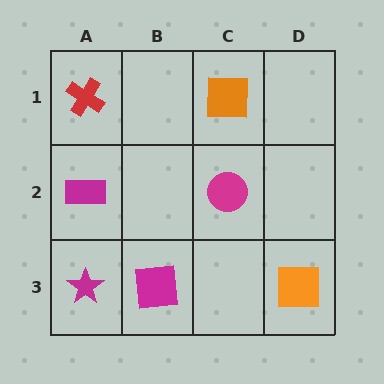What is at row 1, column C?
An orange square.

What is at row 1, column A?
A red cross.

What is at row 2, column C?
A magenta circle.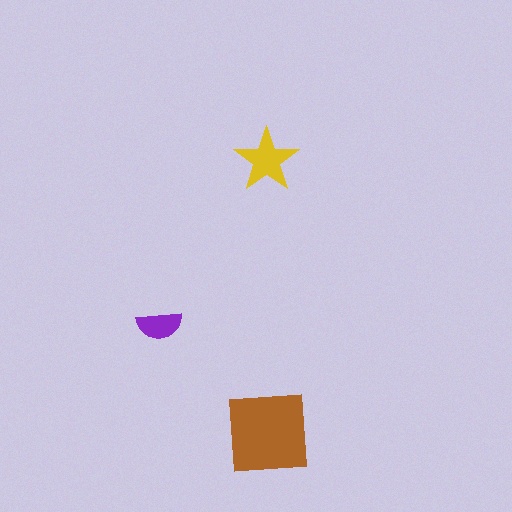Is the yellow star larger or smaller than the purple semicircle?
Larger.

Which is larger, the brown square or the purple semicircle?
The brown square.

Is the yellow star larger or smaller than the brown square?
Smaller.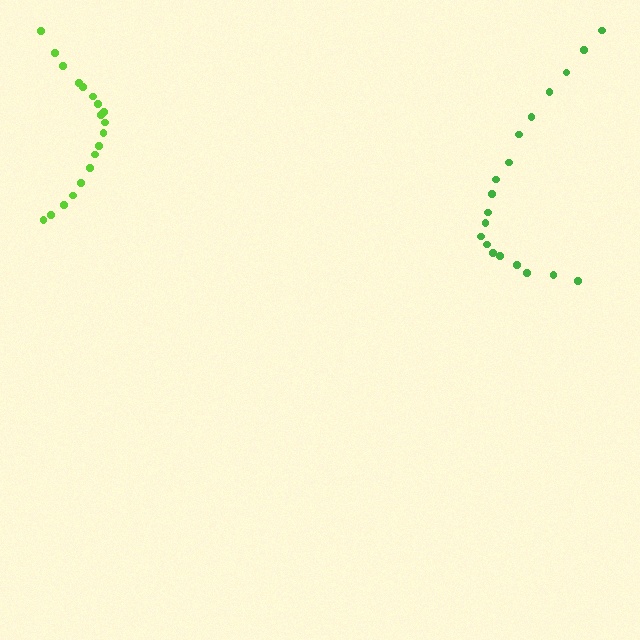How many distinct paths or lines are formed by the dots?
There are 2 distinct paths.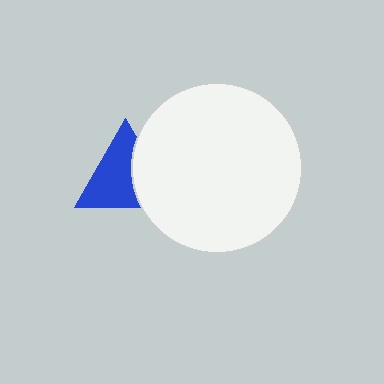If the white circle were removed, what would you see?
You would see the complete blue triangle.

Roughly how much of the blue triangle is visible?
About half of it is visible (roughly 64%).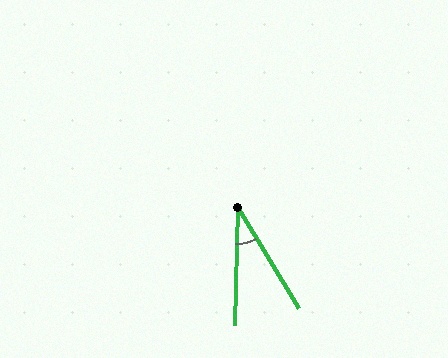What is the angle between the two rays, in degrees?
Approximately 33 degrees.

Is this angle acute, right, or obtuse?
It is acute.